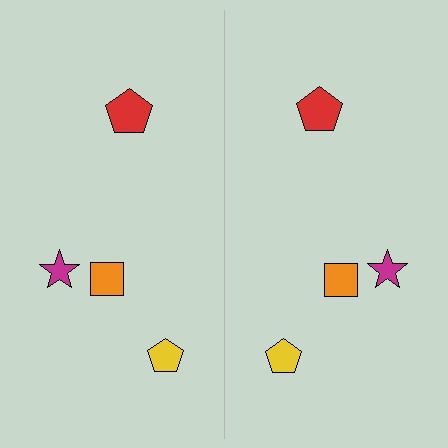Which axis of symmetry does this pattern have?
The pattern has a vertical axis of symmetry running through the center of the image.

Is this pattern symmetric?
Yes, this pattern has bilateral (reflection) symmetry.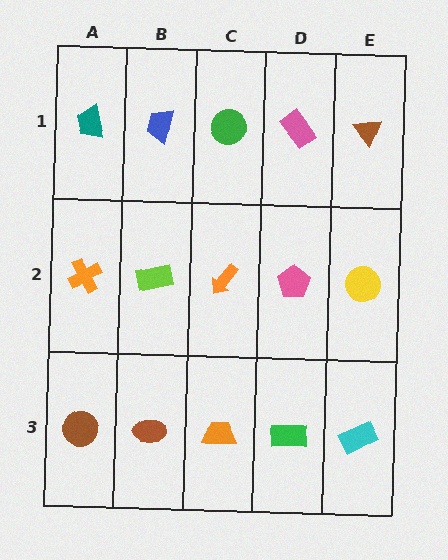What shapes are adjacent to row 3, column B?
A lime rectangle (row 2, column B), a brown circle (row 3, column A), an orange trapezoid (row 3, column C).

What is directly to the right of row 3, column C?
A green rectangle.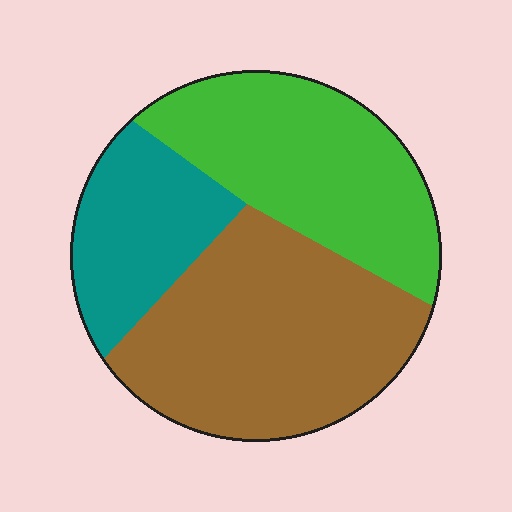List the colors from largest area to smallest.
From largest to smallest: brown, green, teal.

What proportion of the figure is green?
Green takes up about one third (1/3) of the figure.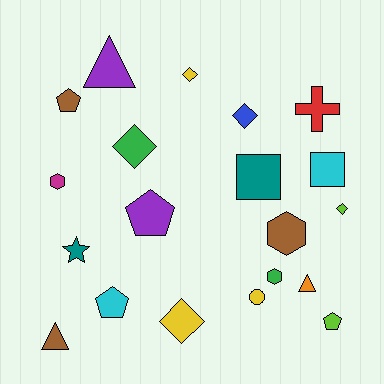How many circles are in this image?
There is 1 circle.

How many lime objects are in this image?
There are 2 lime objects.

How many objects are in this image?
There are 20 objects.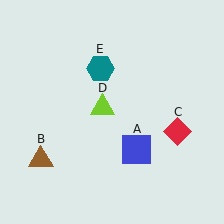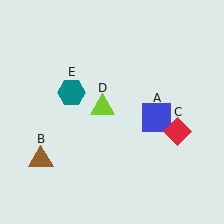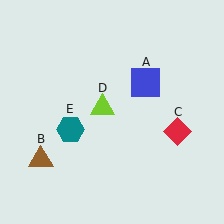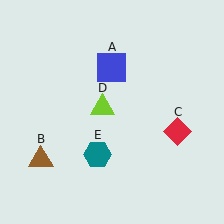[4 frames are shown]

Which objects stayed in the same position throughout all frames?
Brown triangle (object B) and red diamond (object C) and lime triangle (object D) remained stationary.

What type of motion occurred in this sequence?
The blue square (object A), teal hexagon (object E) rotated counterclockwise around the center of the scene.